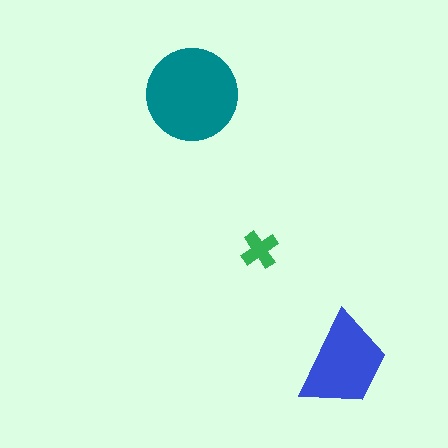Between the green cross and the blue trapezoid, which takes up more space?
The blue trapezoid.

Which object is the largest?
The teal circle.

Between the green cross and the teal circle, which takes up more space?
The teal circle.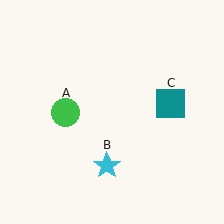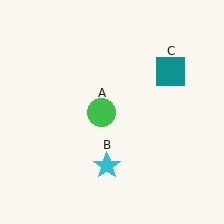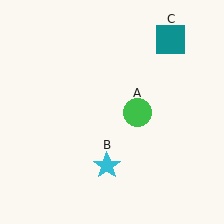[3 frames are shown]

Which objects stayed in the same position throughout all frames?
Cyan star (object B) remained stationary.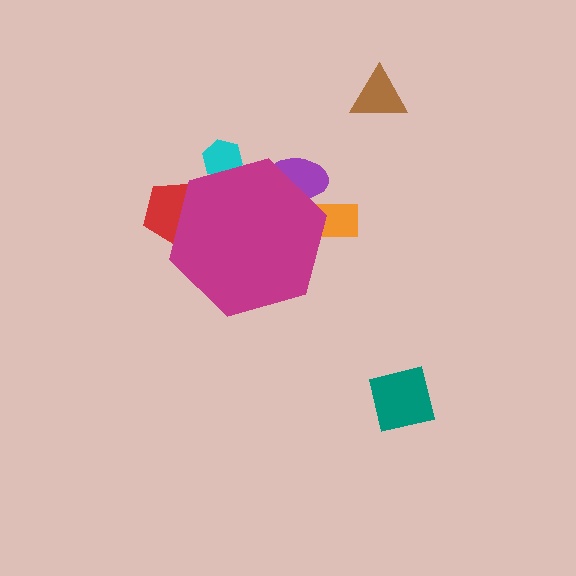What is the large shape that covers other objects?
A magenta hexagon.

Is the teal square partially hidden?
No, the teal square is fully visible.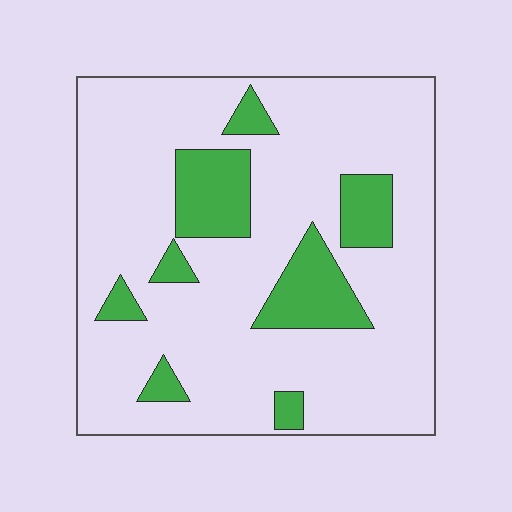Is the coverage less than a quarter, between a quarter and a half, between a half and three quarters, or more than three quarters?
Less than a quarter.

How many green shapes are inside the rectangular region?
8.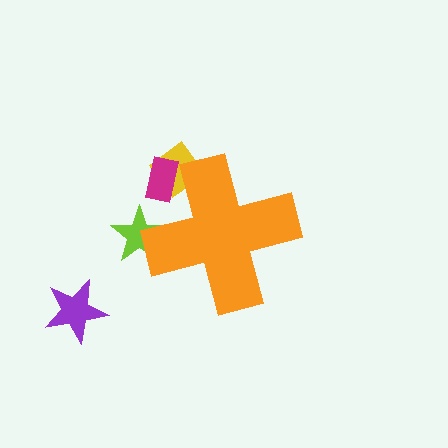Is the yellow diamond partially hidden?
Yes, the yellow diamond is partially hidden behind the orange cross.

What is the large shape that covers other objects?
An orange cross.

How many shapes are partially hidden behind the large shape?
3 shapes are partially hidden.